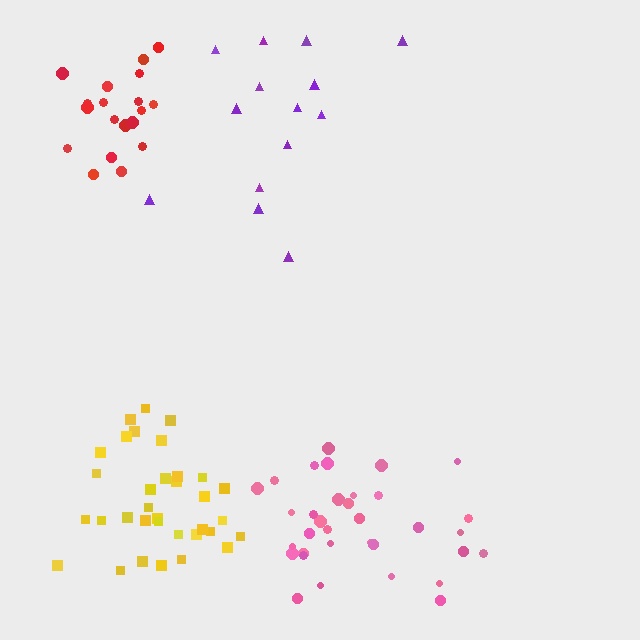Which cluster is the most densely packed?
Red.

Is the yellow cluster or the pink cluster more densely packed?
Yellow.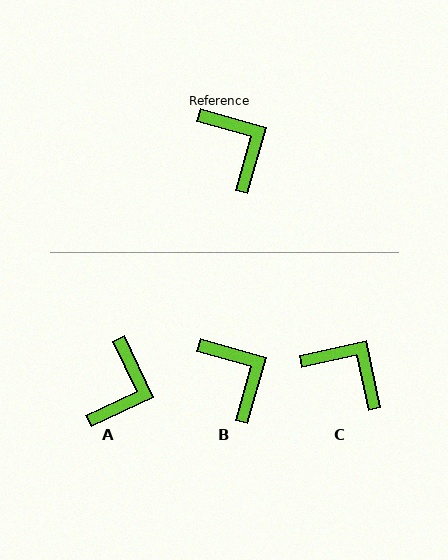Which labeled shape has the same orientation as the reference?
B.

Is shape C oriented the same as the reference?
No, it is off by about 28 degrees.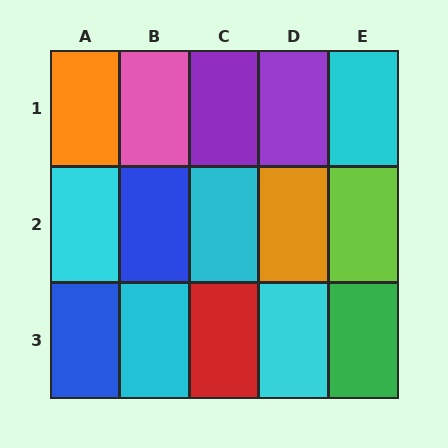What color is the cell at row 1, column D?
Purple.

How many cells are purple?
2 cells are purple.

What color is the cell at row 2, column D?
Orange.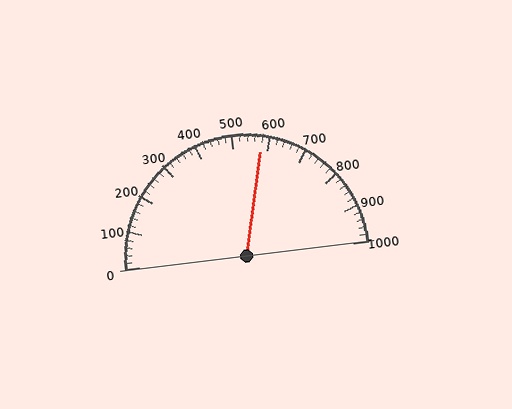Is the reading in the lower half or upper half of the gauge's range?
The reading is in the upper half of the range (0 to 1000).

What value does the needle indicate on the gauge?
The needle indicates approximately 580.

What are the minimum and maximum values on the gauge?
The gauge ranges from 0 to 1000.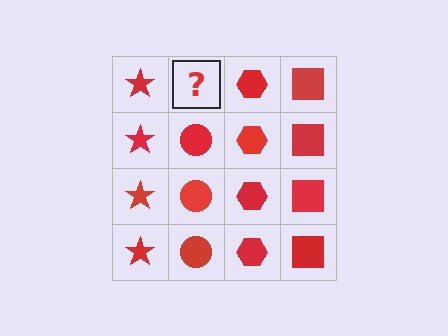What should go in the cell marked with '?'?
The missing cell should contain a red circle.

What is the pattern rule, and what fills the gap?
The rule is that each column has a consistent shape. The gap should be filled with a red circle.